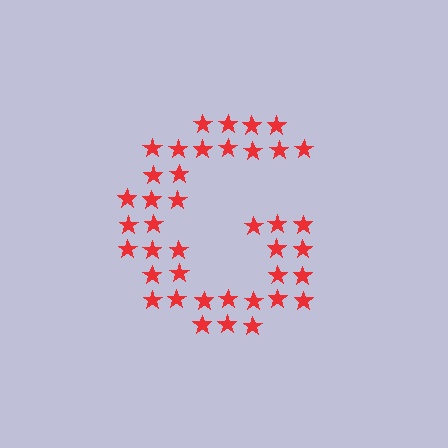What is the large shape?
The large shape is the letter G.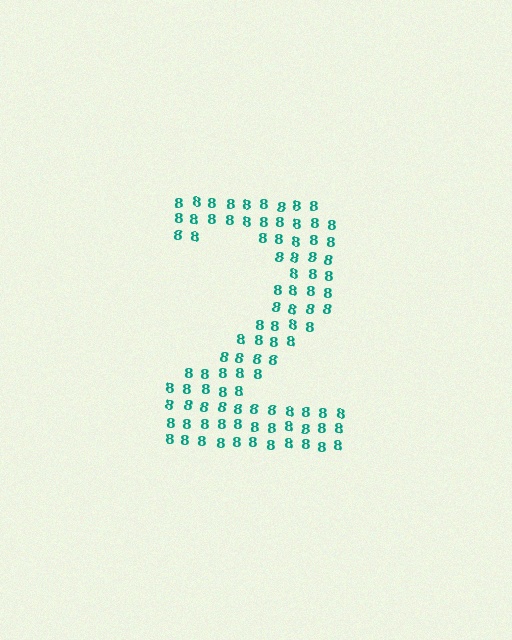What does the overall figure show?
The overall figure shows the digit 2.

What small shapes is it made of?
It is made of small digit 8's.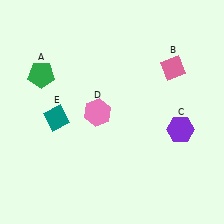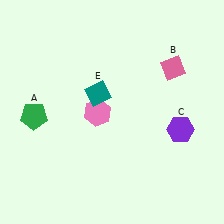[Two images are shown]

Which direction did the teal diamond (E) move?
The teal diamond (E) moved right.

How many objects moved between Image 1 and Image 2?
2 objects moved between the two images.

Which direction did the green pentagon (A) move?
The green pentagon (A) moved down.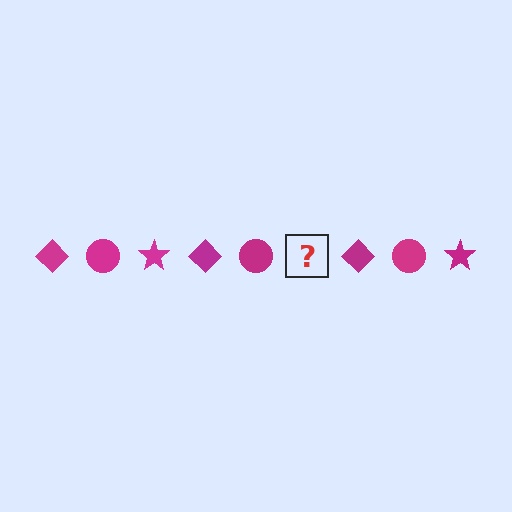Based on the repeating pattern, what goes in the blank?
The blank should be a magenta star.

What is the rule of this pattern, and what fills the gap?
The rule is that the pattern cycles through diamond, circle, star shapes in magenta. The gap should be filled with a magenta star.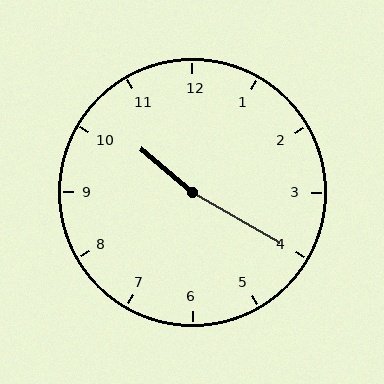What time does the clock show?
10:20.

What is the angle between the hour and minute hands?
Approximately 170 degrees.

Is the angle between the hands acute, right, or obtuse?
It is obtuse.